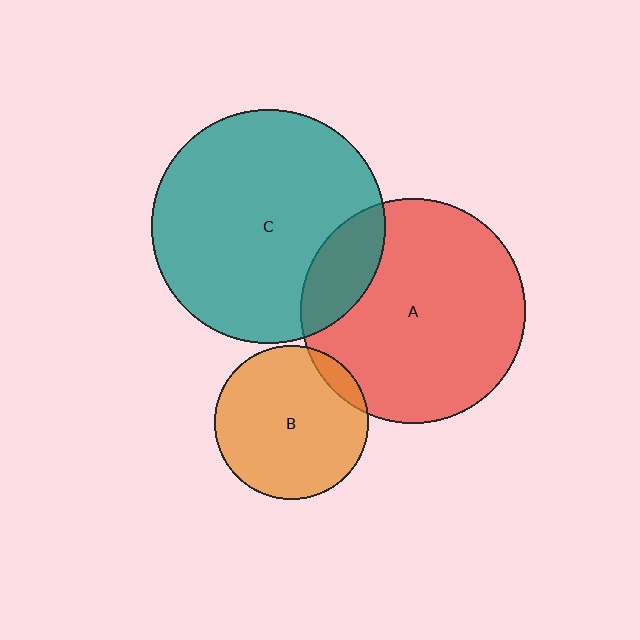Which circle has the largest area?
Circle C (teal).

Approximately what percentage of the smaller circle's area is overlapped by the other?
Approximately 15%.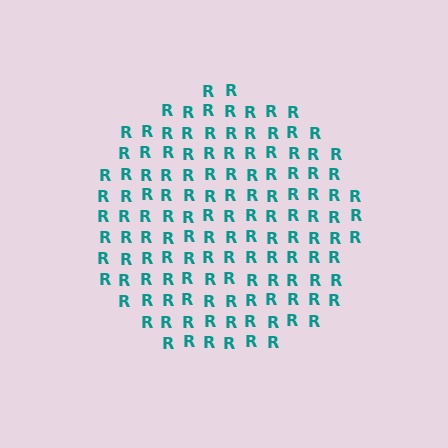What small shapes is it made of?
It is made of small letter R's.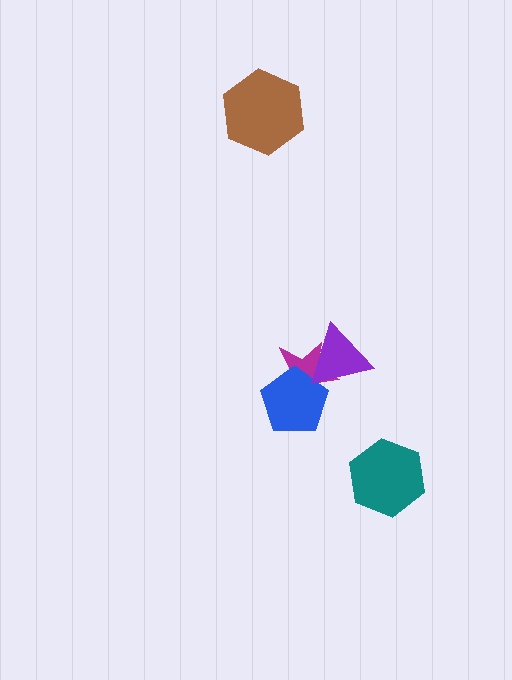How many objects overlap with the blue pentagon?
2 objects overlap with the blue pentagon.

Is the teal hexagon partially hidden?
No, no other shape covers it.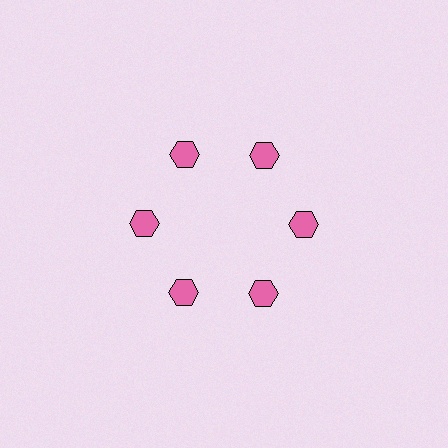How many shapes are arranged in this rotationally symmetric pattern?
There are 6 shapes, arranged in 6 groups of 1.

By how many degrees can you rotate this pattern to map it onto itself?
The pattern maps onto itself every 60 degrees of rotation.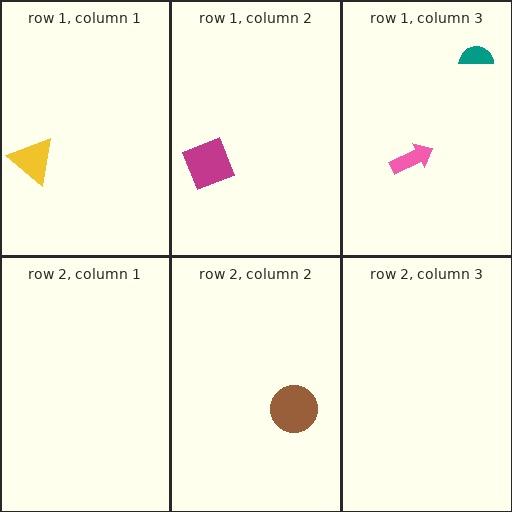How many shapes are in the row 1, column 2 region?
1.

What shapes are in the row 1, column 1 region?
The yellow triangle.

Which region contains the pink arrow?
The row 1, column 3 region.